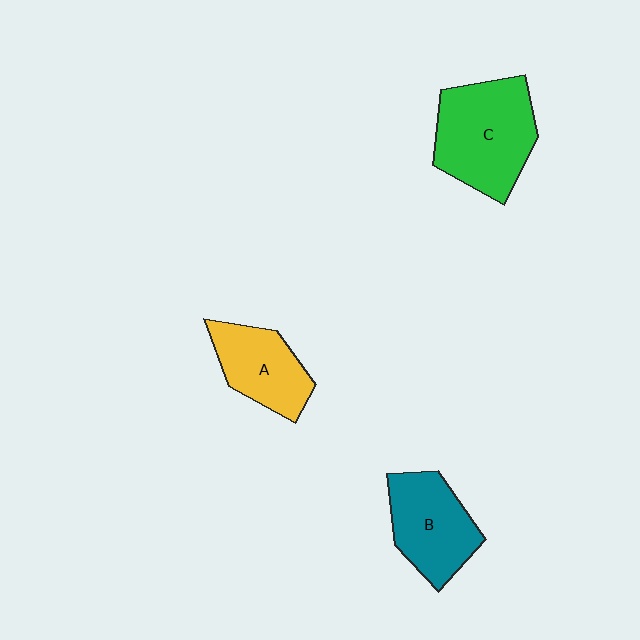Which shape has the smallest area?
Shape A (yellow).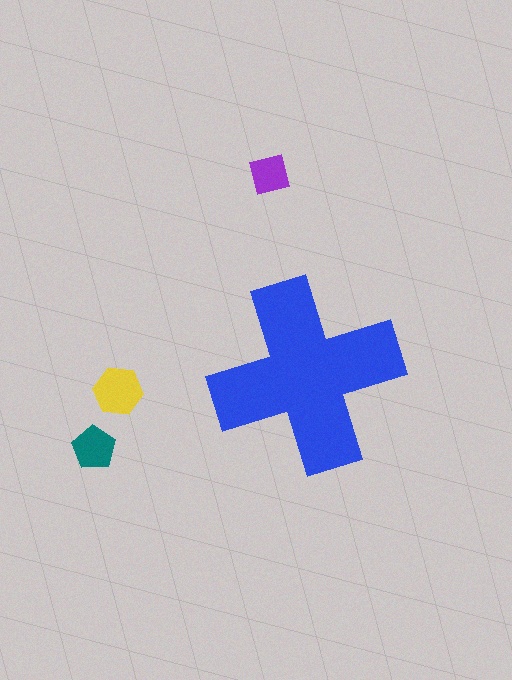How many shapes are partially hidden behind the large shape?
0 shapes are partially hidden.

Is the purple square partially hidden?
No, the purple square is fully visible.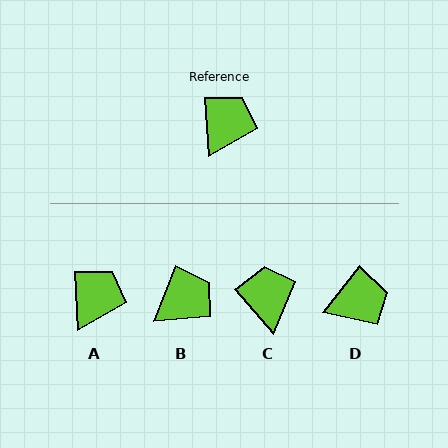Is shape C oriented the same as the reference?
No, it is off by about 37 degrees.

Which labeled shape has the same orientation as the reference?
A.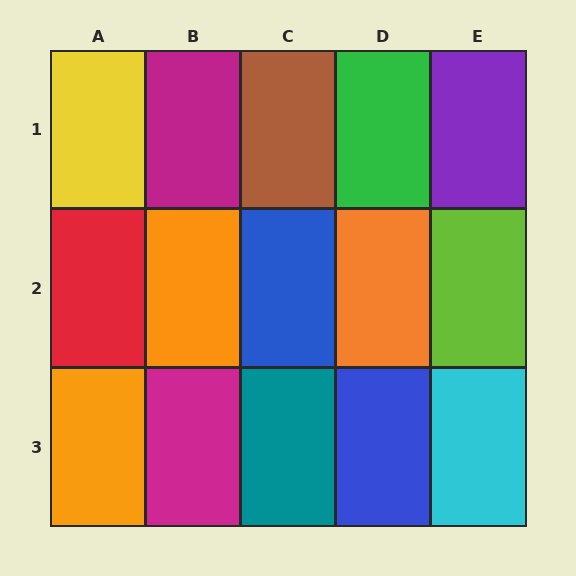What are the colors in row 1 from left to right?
Yellow, magenta, brown, green, purple.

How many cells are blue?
2 cells are blue.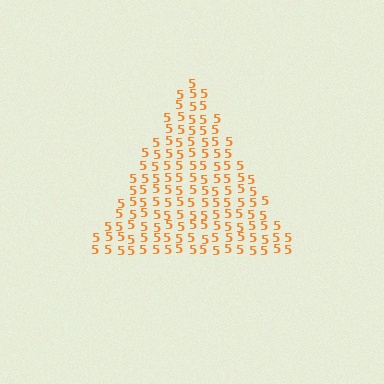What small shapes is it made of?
It is made of small digit 5's.